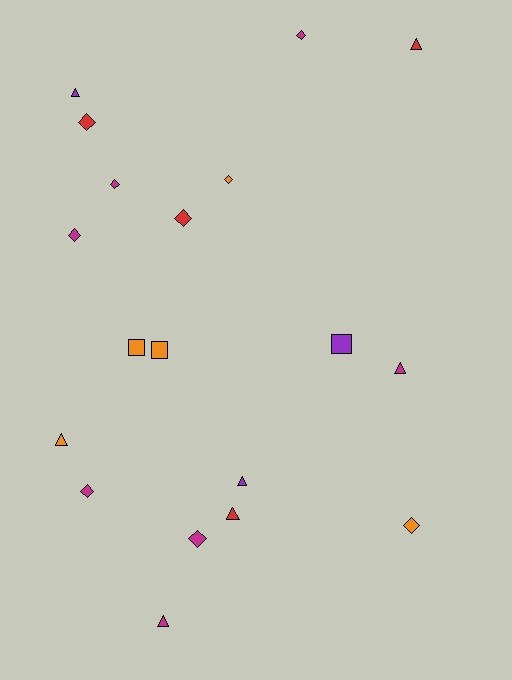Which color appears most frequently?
Magenta, with 7 objects.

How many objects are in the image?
There are 19 objects.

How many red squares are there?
There are no red squares.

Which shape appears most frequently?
Diamond, with 9 objects.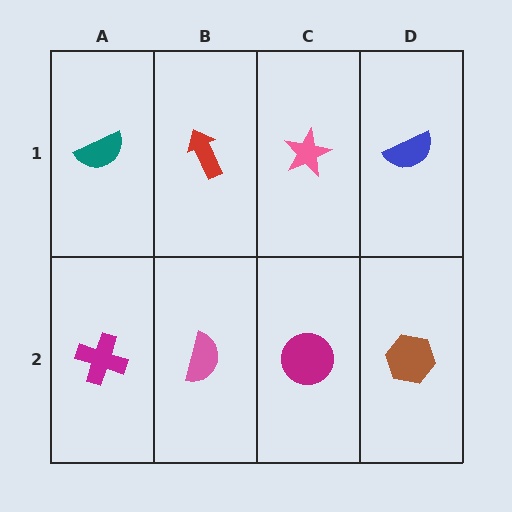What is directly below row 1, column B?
A pink semicircle.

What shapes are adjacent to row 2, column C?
A pink star (row 1, column C), a pink semicircle (row 2, column B), a brown hexagon (row 2, column D).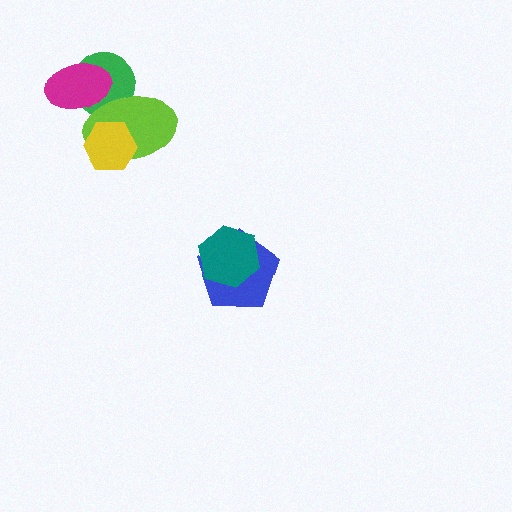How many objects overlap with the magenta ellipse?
2 objects overlap with the magenta ellipse.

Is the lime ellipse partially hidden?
Yes, it is partially covered by another shape.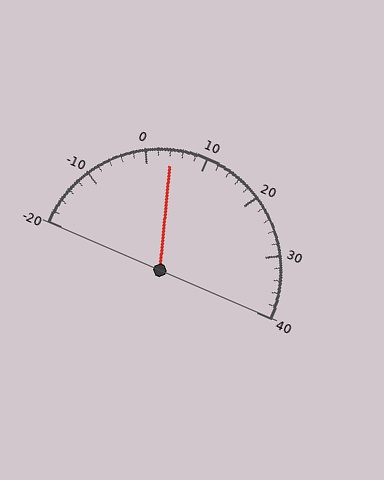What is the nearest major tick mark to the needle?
The nearest major tick mark is 0.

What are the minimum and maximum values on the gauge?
The gauge ranges from -20 to 40.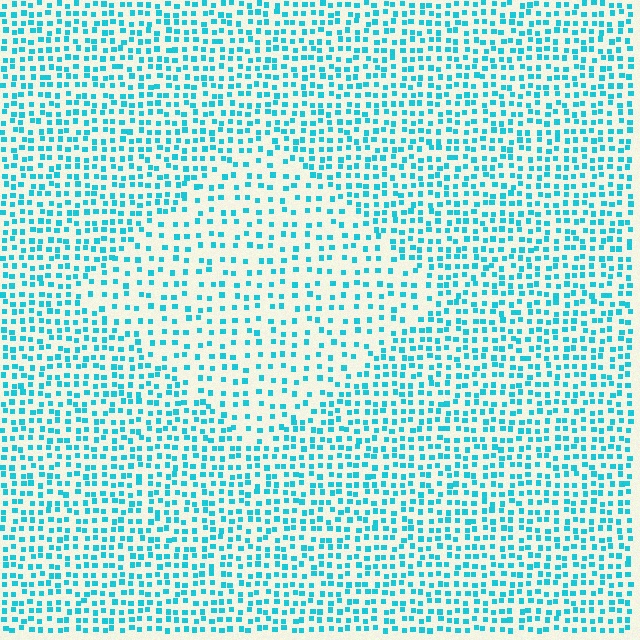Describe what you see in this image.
The image contains small cyan elements arranged at two different densities. A diamond-shaped region is visible where the elements are less densely packed than the surrounding area.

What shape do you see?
I see a diamond.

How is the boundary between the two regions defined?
The boundary is defined by a change in element density (approximately 1.8x ratio). All elements are the same color, size, and shape.